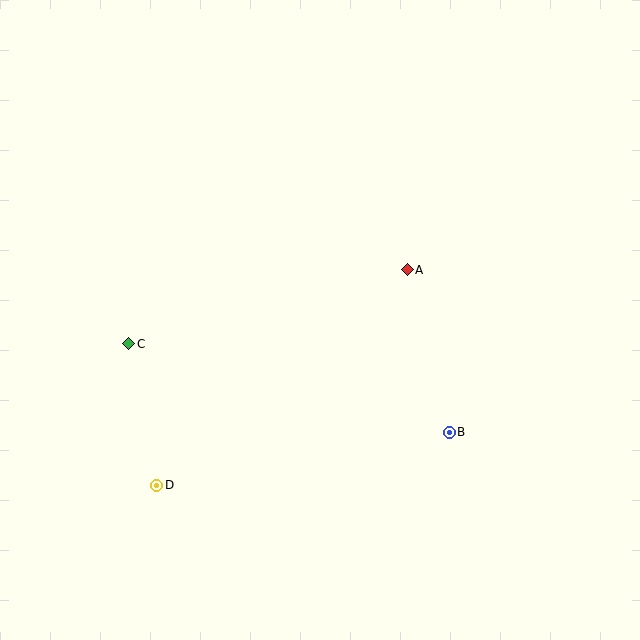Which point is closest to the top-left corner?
Point C is closest to the top-left corner.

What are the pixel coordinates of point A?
Point A is at (407, 270).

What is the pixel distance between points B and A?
The distance between B and A is 168 pixels.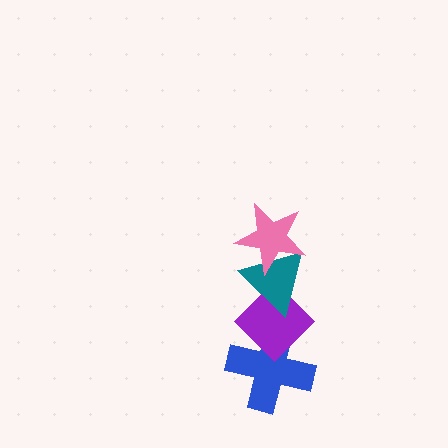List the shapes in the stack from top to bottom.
From top to bottom: the pink star, the teal triangle, the purple diamond, the blue cross.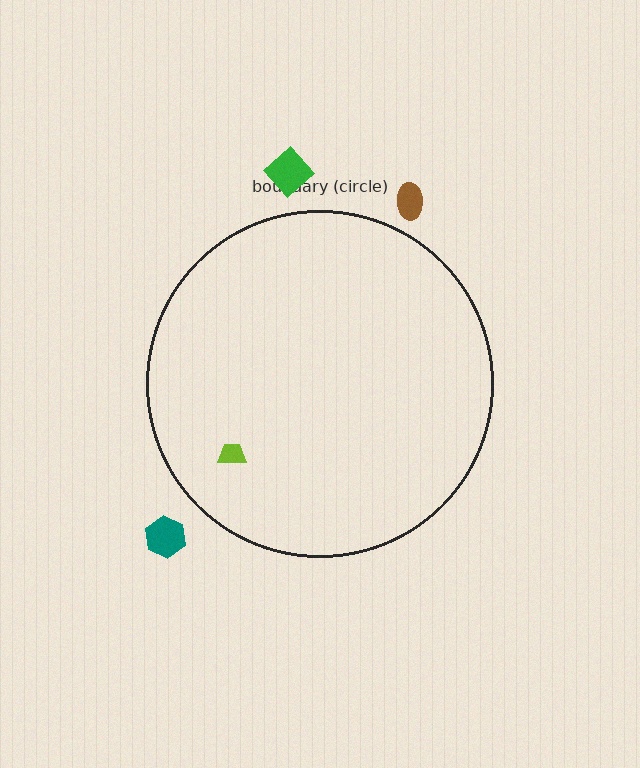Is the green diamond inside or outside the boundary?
Outside.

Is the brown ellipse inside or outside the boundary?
Outside.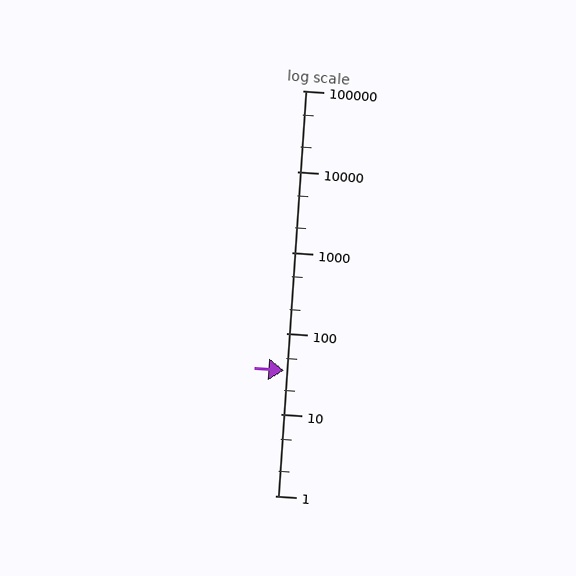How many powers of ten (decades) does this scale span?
The scale spans 5 decades, from 1 to 100000.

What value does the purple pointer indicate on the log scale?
The pointer indicates approximately 35.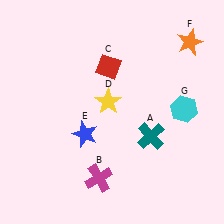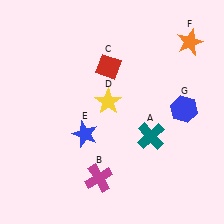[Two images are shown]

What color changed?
The hexagon (G) changed from cyan in Image 1 to blue in Image 2.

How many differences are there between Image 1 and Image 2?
There is 1 difference between the two images.